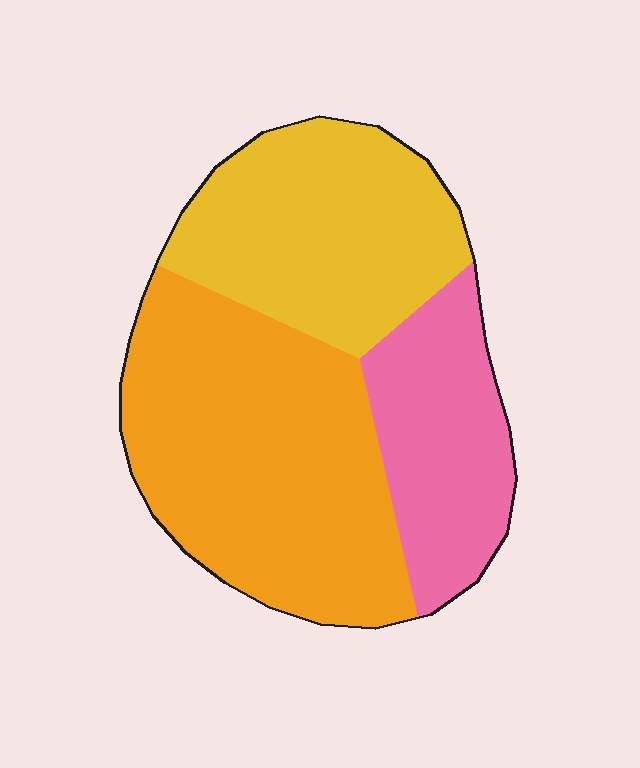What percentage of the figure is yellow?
Yellow covers about 30% of the figure.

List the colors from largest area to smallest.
From largest to smallest: orange, yellow, pink.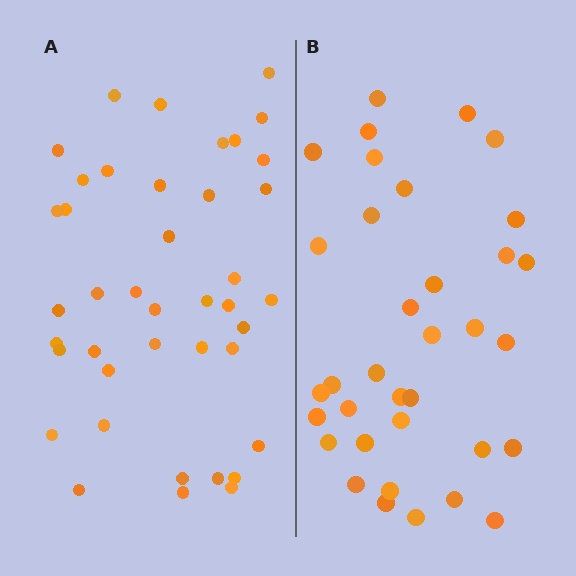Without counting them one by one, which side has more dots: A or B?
Region A (the left region) has more dots.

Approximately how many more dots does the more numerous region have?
Region A has about 6 more dots than region B.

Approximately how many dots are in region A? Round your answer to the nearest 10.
About 40 dots. (The exact count is 41, which rounds to 40.)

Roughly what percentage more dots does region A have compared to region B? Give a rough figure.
About 15% more.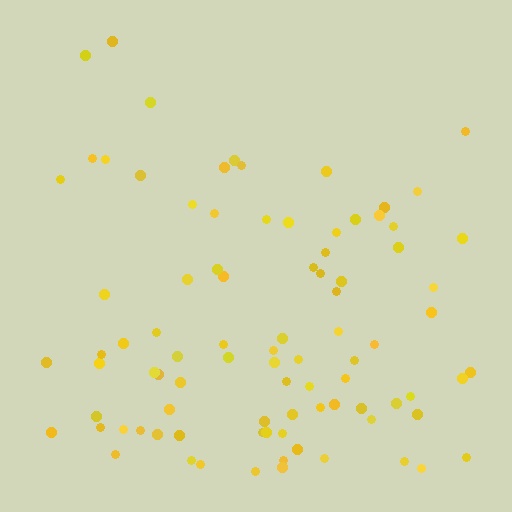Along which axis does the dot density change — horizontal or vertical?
Vertical.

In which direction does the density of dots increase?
From top to bottom, with the bottom side densest.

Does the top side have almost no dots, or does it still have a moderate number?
Still a moderate number, just noticeably fewer than the bottom.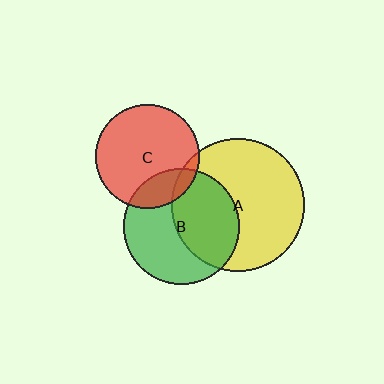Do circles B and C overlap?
Yes.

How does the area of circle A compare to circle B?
Approximately 1.3 times.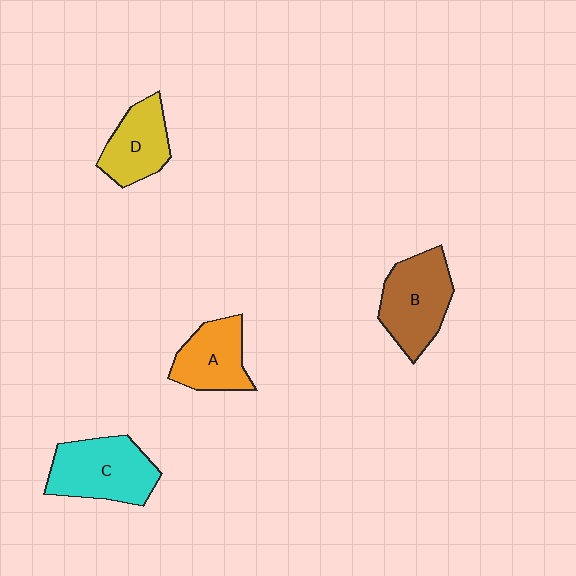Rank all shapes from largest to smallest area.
From largest to smallest: C (cyan), B (brown), A (orange), D (yellow).